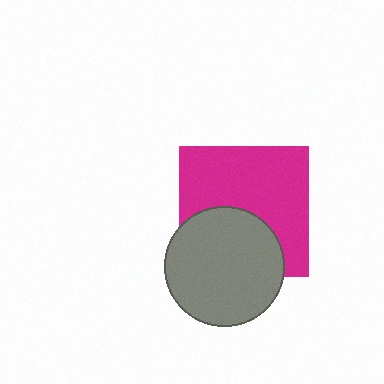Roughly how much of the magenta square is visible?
About half of it is visible (roughly 62%).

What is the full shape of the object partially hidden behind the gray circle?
The partially hidden object is a magenta square.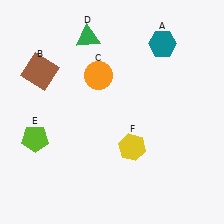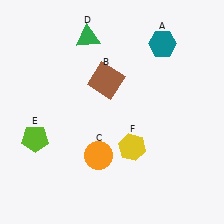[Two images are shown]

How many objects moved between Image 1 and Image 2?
2 objects moved between the two images.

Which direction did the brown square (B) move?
The brown square (B) moved right.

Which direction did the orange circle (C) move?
The orange circle (C) moved down.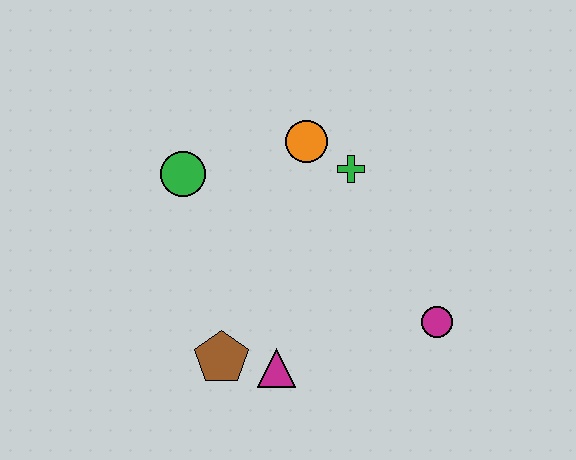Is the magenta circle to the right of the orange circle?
Yes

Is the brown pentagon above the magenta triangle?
Yes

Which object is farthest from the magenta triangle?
The orange circle is farthest from the magenta triangle.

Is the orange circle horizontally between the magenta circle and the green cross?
No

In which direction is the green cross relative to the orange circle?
The green cross is to the right of the orange circle.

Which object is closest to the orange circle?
The green cross is closest to the orange circle.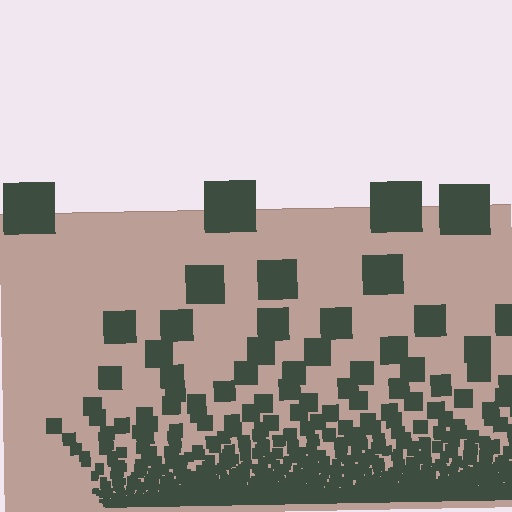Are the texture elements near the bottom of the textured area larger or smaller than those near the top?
Smaller. The gradient is inverted — elements near the bottom are smaller and denser.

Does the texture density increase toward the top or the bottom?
Density increases toward the bottom.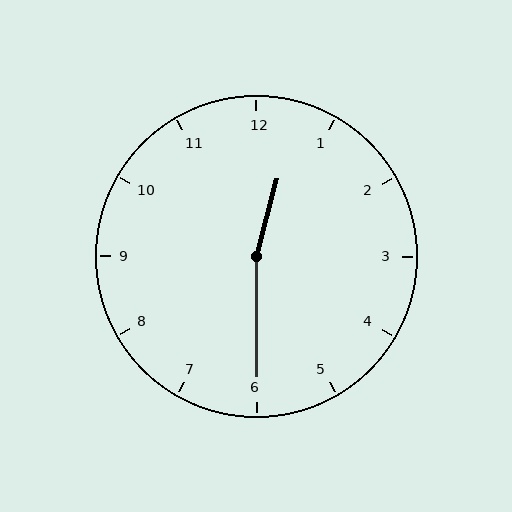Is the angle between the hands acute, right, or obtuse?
It is obtuse.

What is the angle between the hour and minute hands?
Approximately 165 degrees.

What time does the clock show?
12:30.